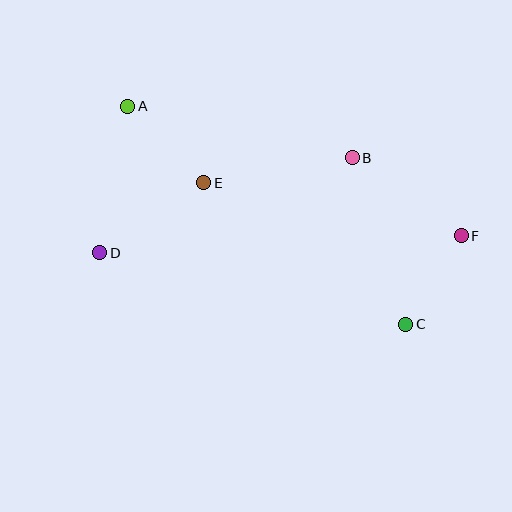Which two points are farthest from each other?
Points D and F are farthest from each other.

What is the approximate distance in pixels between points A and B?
The distance between A and B is approximately 231 pixels.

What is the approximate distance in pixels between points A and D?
The distance between A and D is approximately 149 pixels.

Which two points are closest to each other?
Points C and F are closest to each other.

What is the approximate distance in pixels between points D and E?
The distance between D and E is approximately 125 pixels.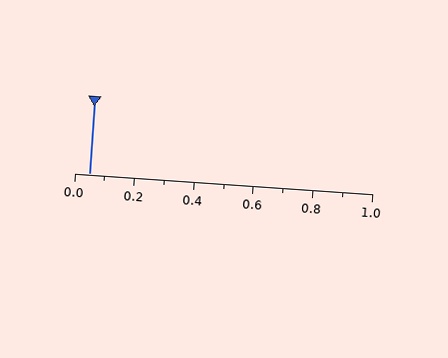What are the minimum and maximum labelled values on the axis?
The axis runs from 0.0 to 1.0.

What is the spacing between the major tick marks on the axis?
The major ticks are spaced 0.2 apart.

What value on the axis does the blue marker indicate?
The marker indicates approximately 0.05.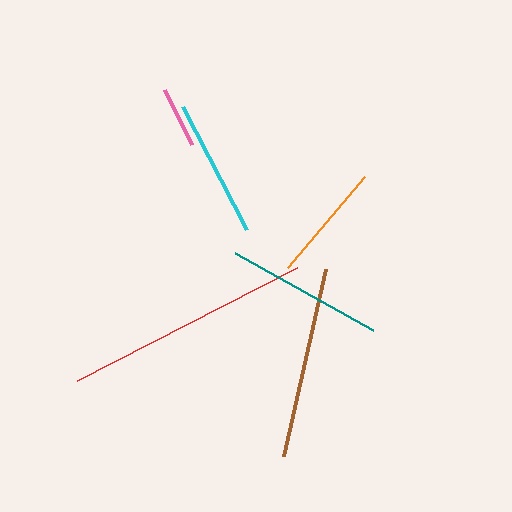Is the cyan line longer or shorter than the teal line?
The teal line is longer than the cyan line.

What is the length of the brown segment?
The brown segment is approximately 191 pixels long.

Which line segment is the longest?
The red line is the longest at approximately 248 pixels.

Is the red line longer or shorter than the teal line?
The red line is longer than the teal line.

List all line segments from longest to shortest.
From longest to shortest: red, brown, teal, cyan, orange, pink.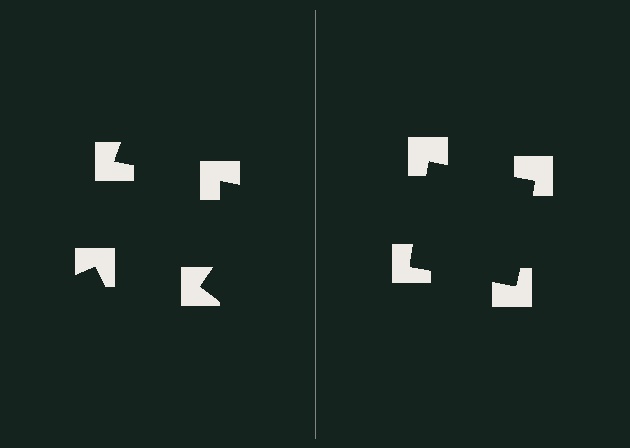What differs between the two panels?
The notched squares are positioned identically on both sides; only the wedge orientations differ. On the right they align to a square; on the left they are misaligned.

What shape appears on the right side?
An illusory square.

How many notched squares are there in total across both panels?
8 — 4 on each side.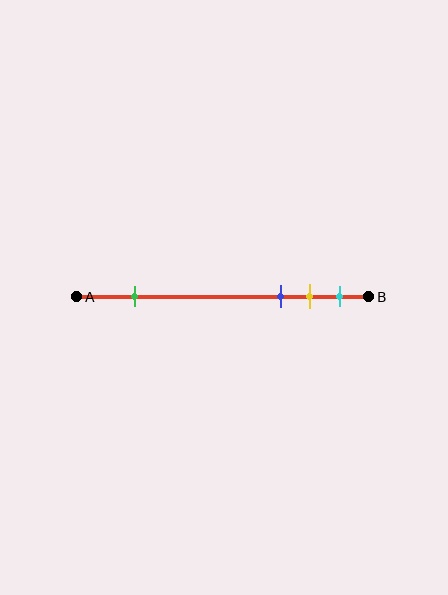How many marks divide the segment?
There are 4 marks dividing the segment.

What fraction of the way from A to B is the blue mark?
The blue mark is approximately 70% (0.7) of the way from A to B.